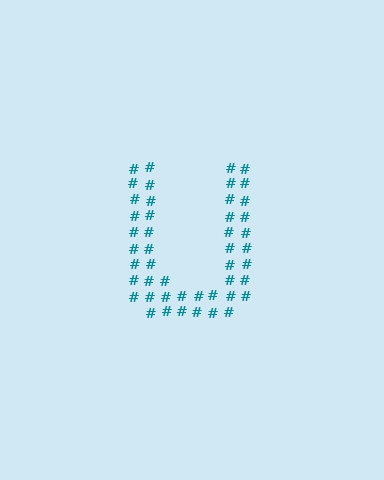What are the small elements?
The small elements are hash symbols.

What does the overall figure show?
The overall figure shows the letter U.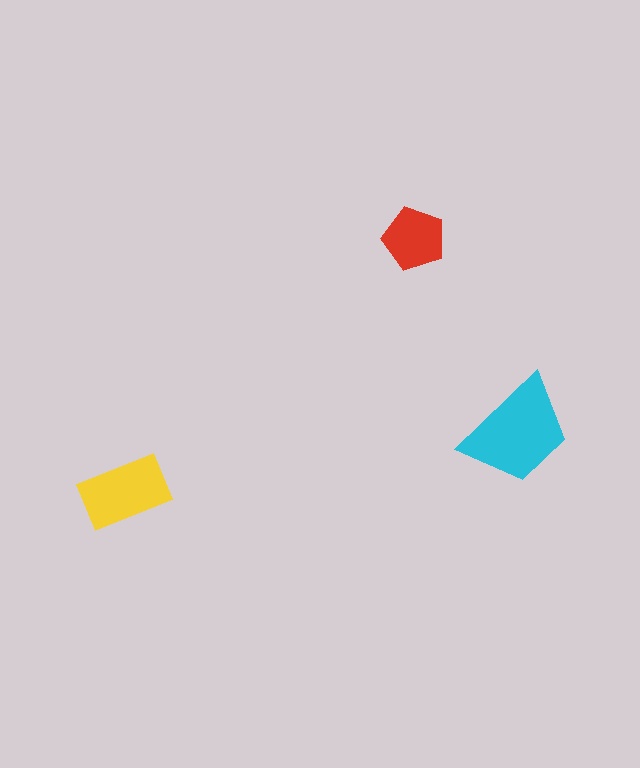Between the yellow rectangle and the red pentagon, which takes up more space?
The yellow rectangle.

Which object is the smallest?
The red pentagon.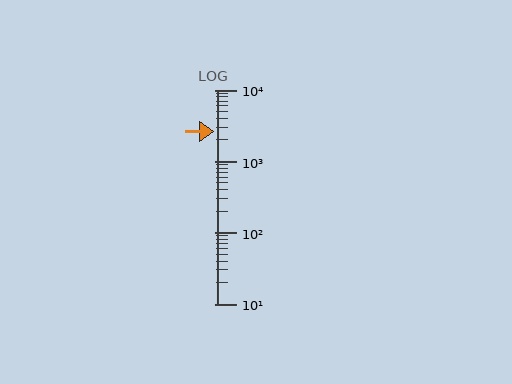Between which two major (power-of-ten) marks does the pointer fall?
The pointer is between 1000 and 10000.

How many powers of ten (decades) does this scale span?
The scale spans 3 decades, from 10 to 10000.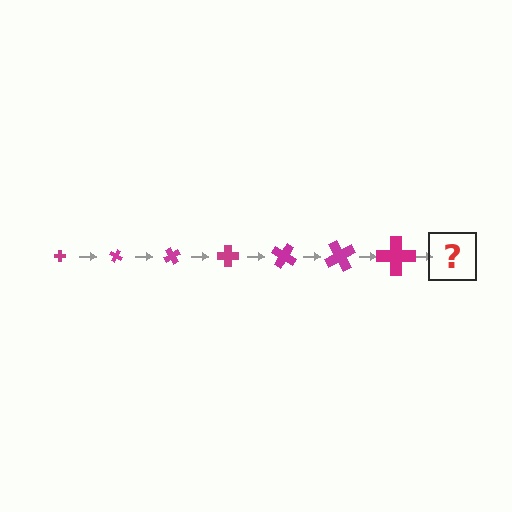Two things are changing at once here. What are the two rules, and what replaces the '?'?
The two rules are that the cross grows larger each step and it rotates 30 degrees each step. The '?' should be a cross, larger than the previous one and rotated 210 degrees from the start.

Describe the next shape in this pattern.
It should be a cross, larger than the previous one and rotated 210 degrees from the start.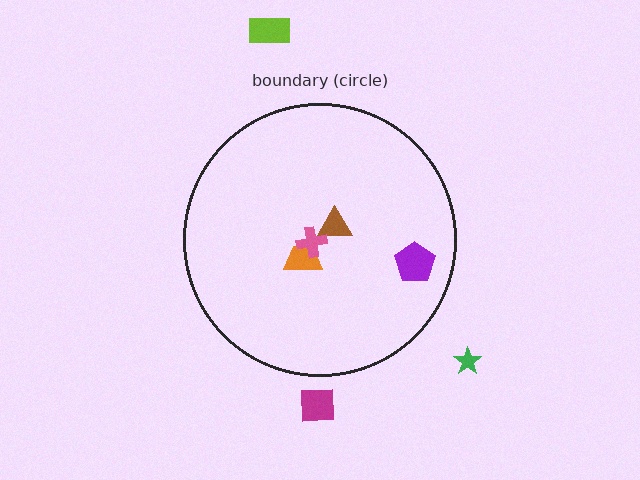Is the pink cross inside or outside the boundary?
Inside.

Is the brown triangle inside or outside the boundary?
Inside.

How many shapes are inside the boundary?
4 inside, 3 outside.